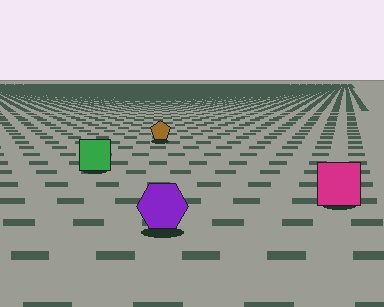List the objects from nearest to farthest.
From nearest to farthest: the purple hexagon, the magenta square, the green square, the brown pentagon.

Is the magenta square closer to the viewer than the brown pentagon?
Yes. The magenta square is closer — you can tell from the texture gradient: the ground texture is coarser near it.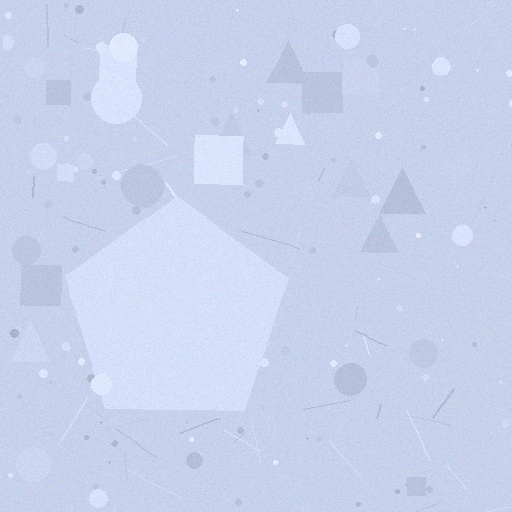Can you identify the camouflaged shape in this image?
The camouflaged shape is a pentagon.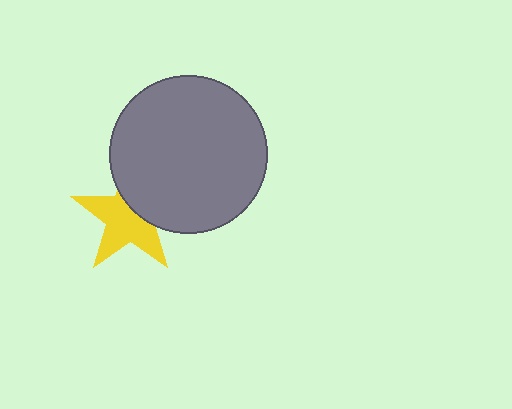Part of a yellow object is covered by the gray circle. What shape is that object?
It is a star.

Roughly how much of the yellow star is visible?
About half of it is visible (roughly 63%).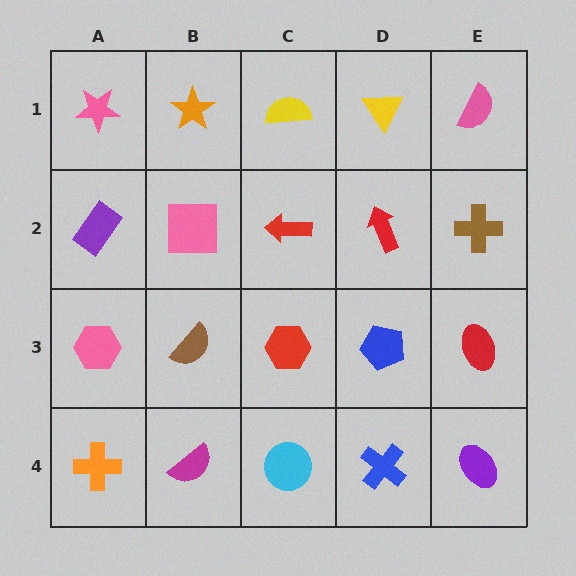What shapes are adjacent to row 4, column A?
A pink hexagon (row 3, column A), a magenta semicircle (row 4, column B).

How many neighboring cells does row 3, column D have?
4.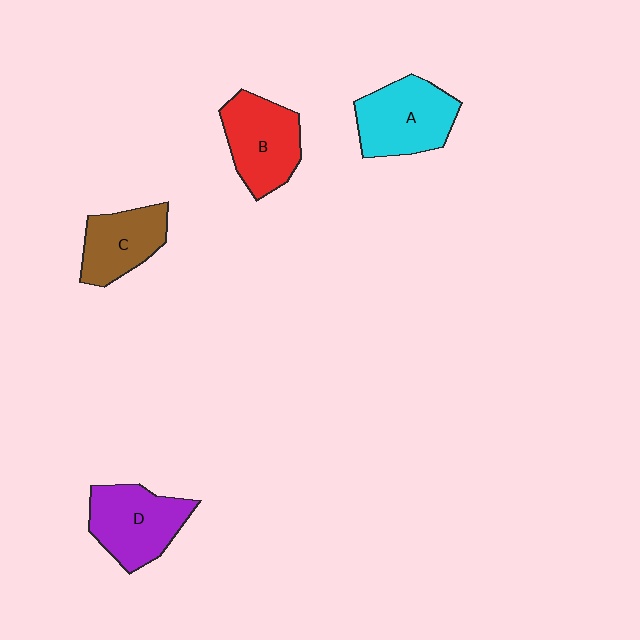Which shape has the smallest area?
Shape C (brown).